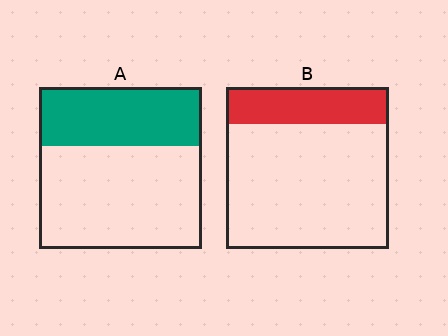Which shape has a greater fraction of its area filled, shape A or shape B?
Shape A.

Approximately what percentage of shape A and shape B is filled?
A is approximately 35% and B is approximately 25%.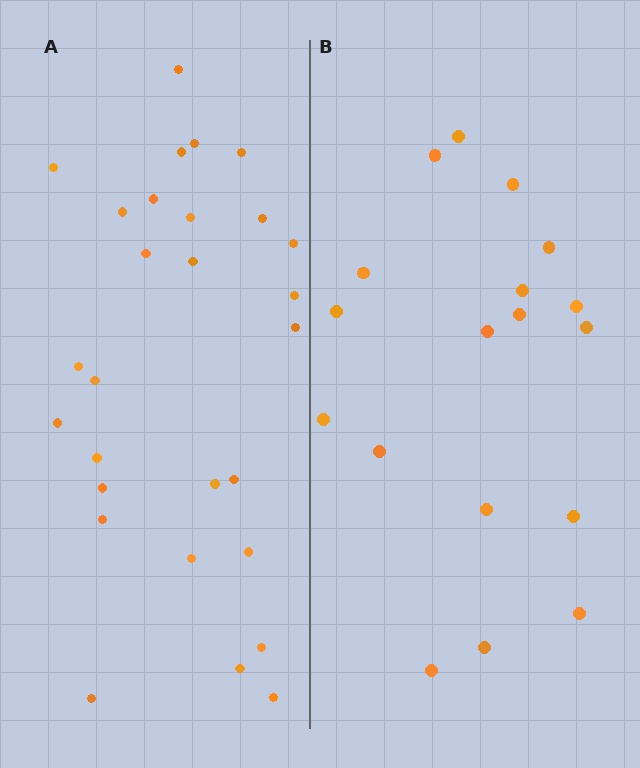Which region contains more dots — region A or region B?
Region A (the left region) has more dots.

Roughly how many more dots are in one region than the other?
Region A has roughly 10 or so more dots than region B.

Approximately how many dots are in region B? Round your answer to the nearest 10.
About 20 dots. (The exact count is 18, which rounds to 20.)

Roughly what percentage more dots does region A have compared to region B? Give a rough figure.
About 55% more.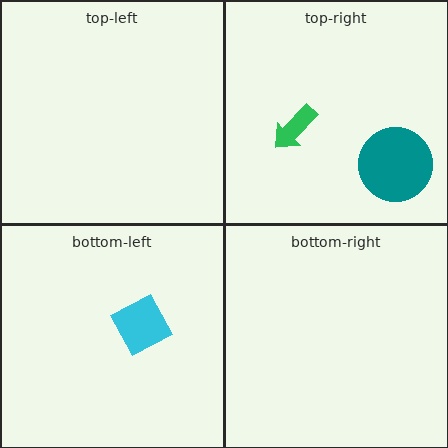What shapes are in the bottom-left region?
The cyan diamond.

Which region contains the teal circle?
The top-right region.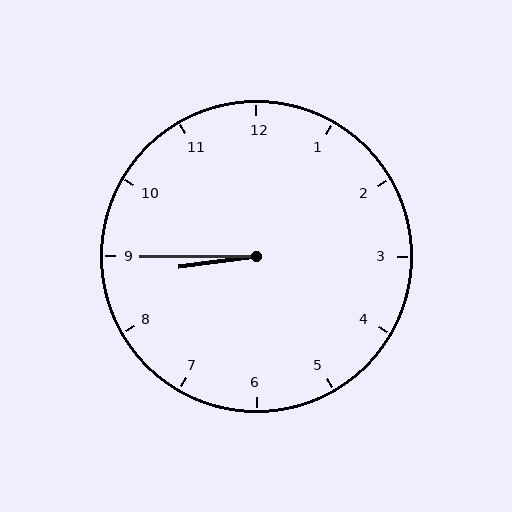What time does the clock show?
8:45.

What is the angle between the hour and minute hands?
Approximately 8 degrees.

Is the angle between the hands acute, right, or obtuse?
It is acute.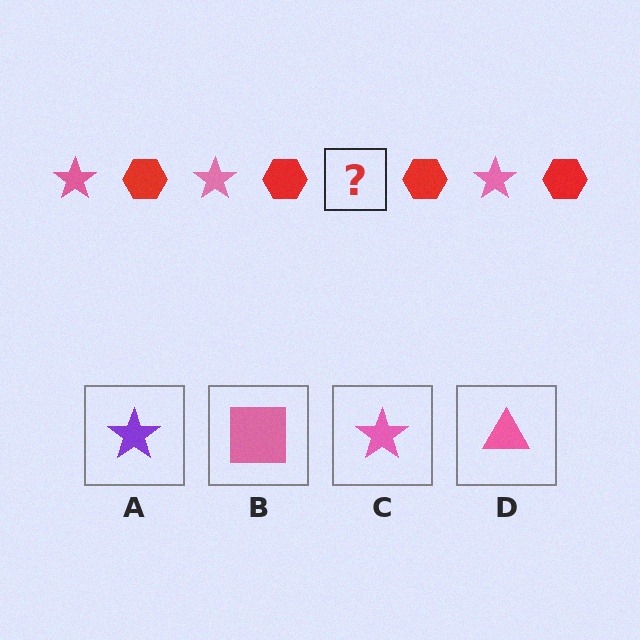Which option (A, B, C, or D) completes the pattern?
C.